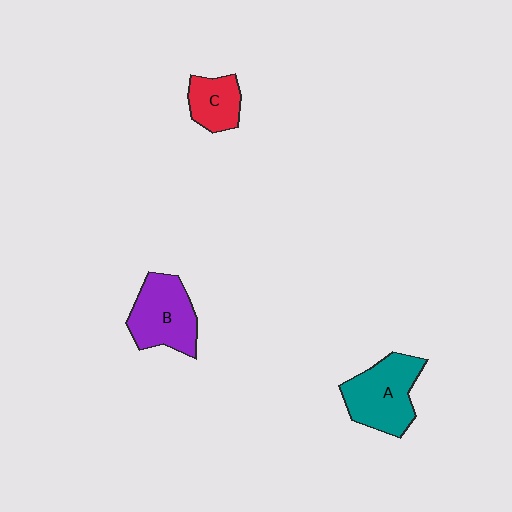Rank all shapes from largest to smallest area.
From largest to smallest: A (teal), B (purple), C (red).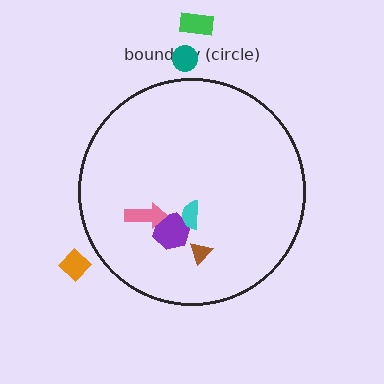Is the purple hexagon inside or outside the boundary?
Inside.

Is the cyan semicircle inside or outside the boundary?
Inside.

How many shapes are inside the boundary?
4 inside, 3 outside.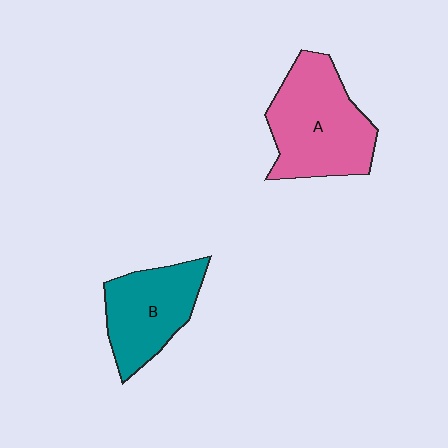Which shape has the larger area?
Shape A (pink).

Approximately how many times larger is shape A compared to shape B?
Approximately 1.3 times.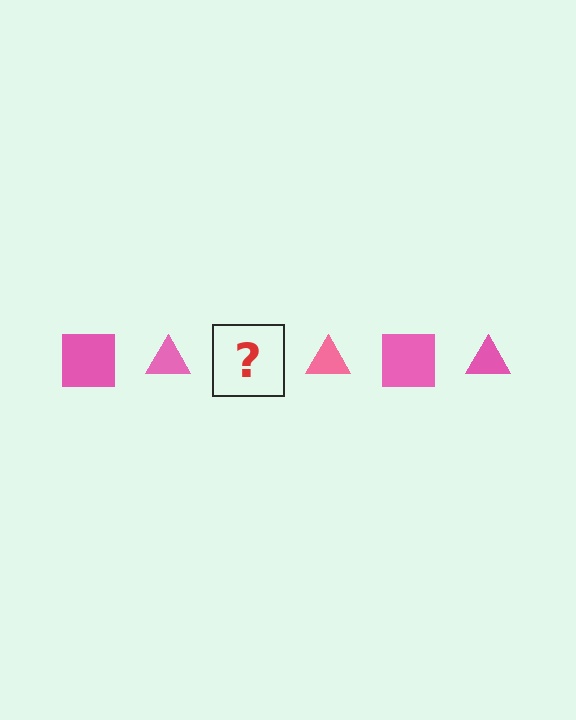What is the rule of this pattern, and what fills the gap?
The rule is that the pattern cycles through square, triangle shapes in pink. The gap should be filled with a pink square.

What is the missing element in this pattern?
The missing element is a pink square.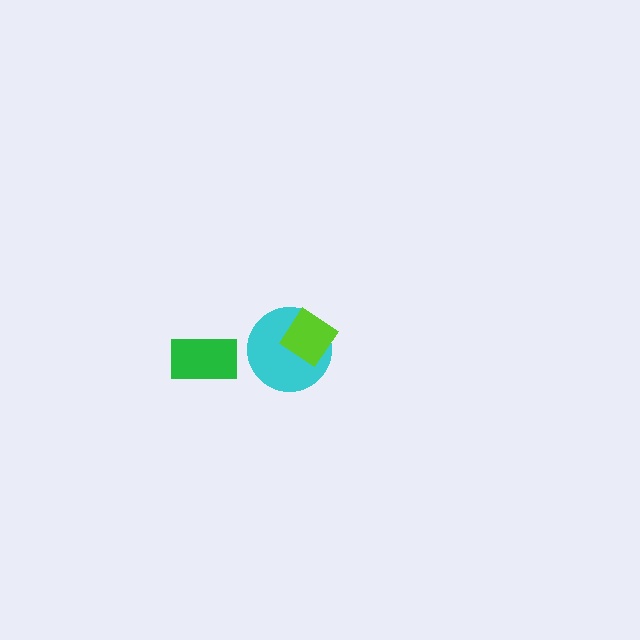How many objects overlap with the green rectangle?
0 objects overlap with the green rectangle.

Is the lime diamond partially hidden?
No, no other shape covers it.